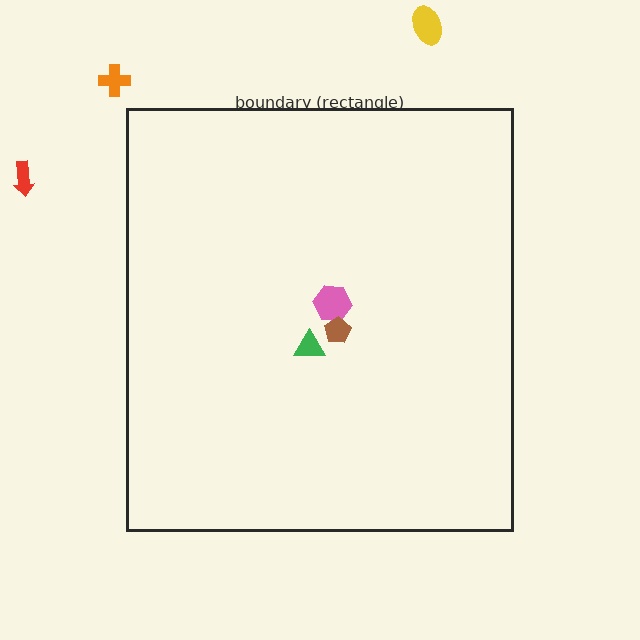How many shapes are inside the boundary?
3 inside, 3 outside.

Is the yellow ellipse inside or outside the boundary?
Outside.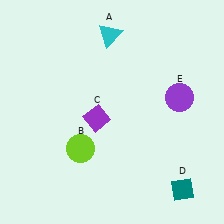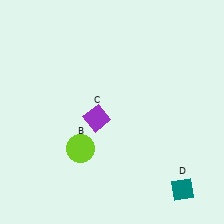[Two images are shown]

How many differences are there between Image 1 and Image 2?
There are 2 differences between the two images.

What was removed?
The purple circle (E), the cyan triangle (A) were removed in Image 2.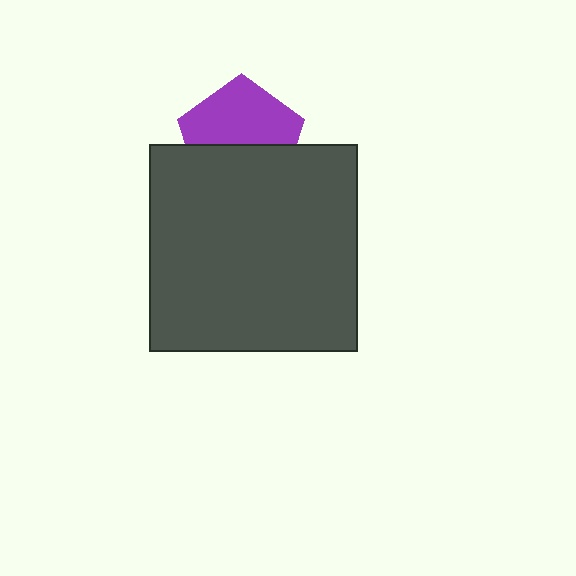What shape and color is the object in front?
The object in front is a dark gray square.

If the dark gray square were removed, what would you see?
You would see the complete purple pentagon.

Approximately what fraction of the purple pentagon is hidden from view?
Roughly 45% of the purple pentagon is hidden behind the dark gray square.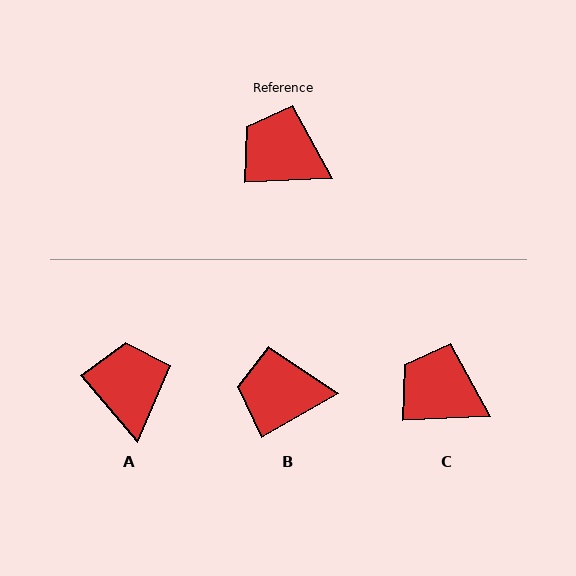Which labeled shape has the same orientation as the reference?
C.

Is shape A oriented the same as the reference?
No, it is off by about 52 degrees.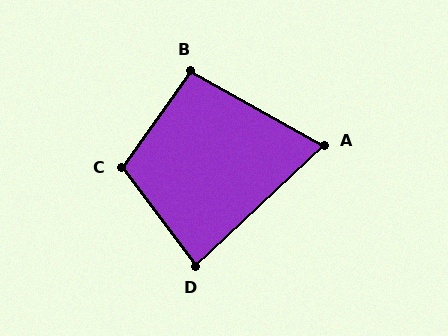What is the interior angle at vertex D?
Approximately 84 degrees (acute).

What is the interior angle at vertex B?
Approximately 96 degrees (obtuse).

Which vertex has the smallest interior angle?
A, at approximately 73 degrees.